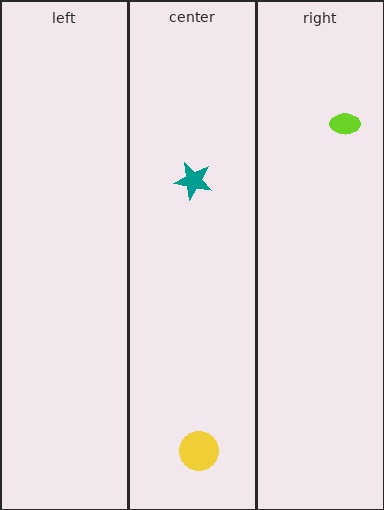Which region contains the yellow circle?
The center region.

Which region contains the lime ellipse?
The right region.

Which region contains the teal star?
The center region.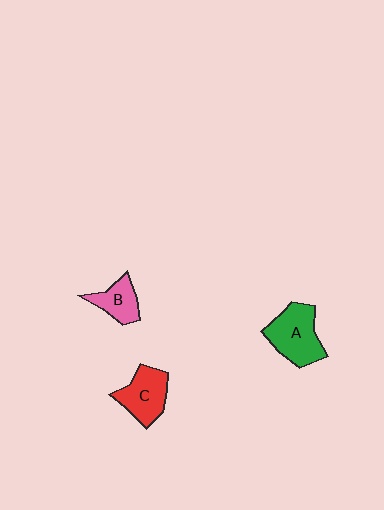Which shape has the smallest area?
Shape B (pink).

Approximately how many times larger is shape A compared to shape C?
Approximately 1.2 times.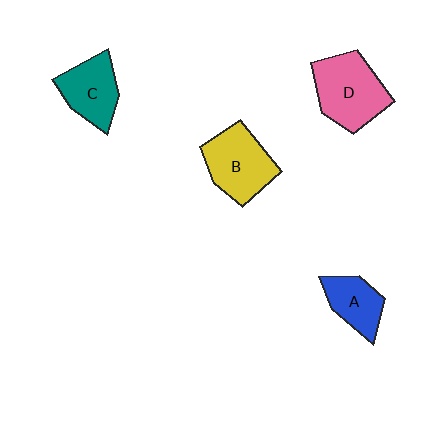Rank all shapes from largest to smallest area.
From largest to smallest: D (pink), B (yellow), C (teal), A (blue).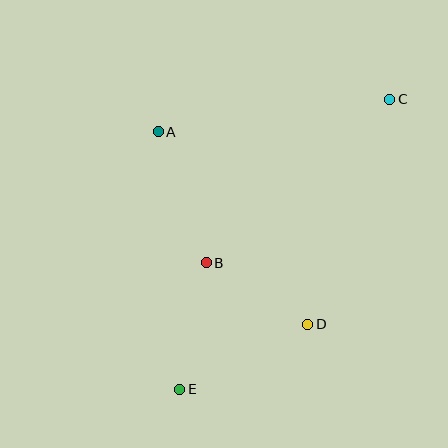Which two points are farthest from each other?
Points C and E are farthest from each other.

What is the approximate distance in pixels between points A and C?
The distance between A and C is approximately 234 pixels.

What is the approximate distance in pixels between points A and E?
The distance between A and E is approximately 258 pixels.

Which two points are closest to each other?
Points B and D are closest to each other.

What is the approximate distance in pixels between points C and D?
The distance between C and D is approximately 240 pixels.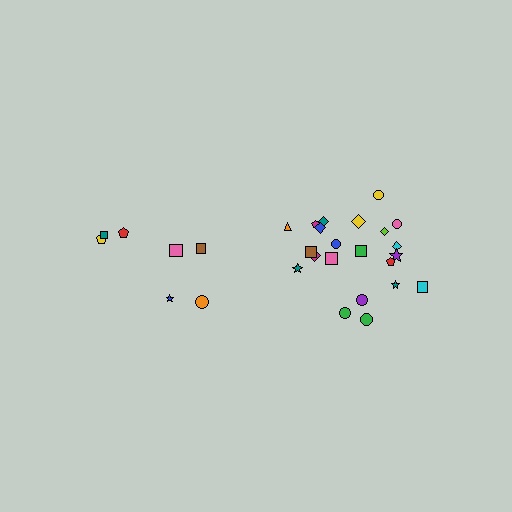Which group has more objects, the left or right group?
The right group.